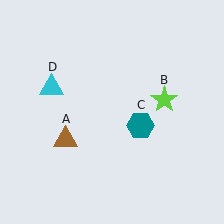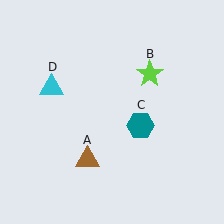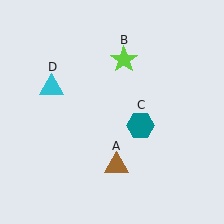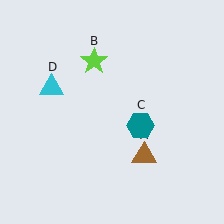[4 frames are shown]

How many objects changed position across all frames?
2 objects changed position: brown triangle (object A), lime star (object B).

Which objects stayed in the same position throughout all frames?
Teal hexagon (object C) and cyan triangle (object D) remained stationary.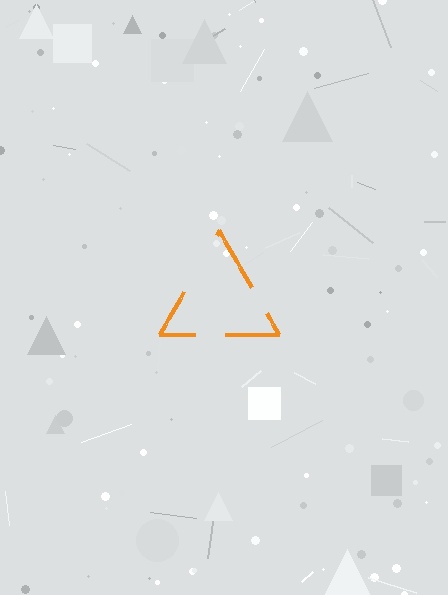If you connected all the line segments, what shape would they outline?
They would outline a triangle.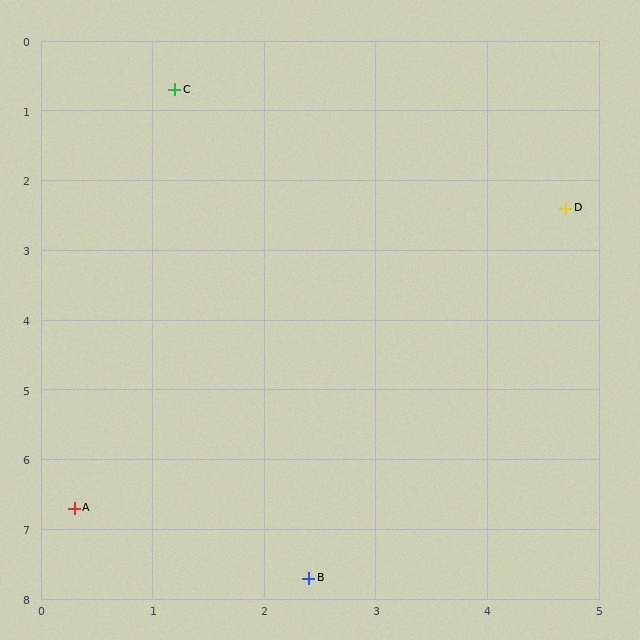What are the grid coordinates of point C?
Point C is at approximately (1.2, 0.7).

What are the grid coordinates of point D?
Point D is at approximately (4.7, 2.4).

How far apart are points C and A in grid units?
Points C and A are about 6.1 grid units apart.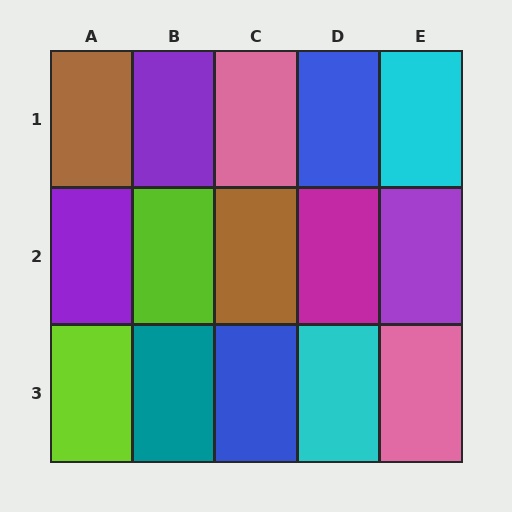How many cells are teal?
1 cell is teal.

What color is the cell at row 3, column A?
Lime.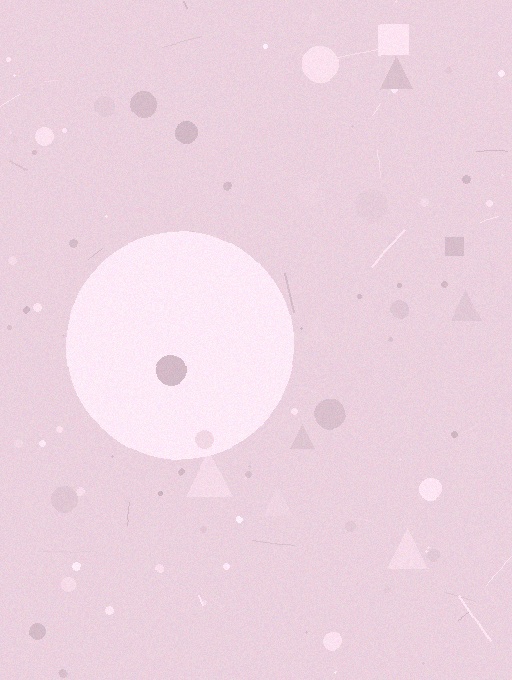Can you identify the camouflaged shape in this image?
The camouflaged shape is a circle.